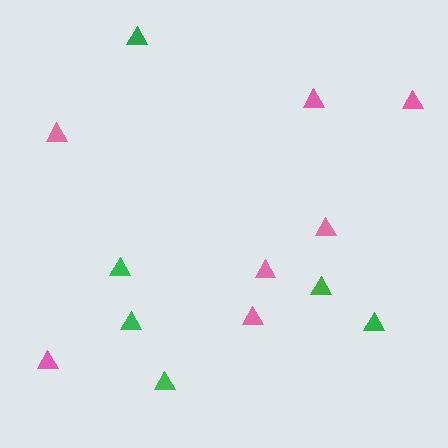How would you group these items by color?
There are 2 groups: one group of green triangles (6) and one group of pink triangles (7).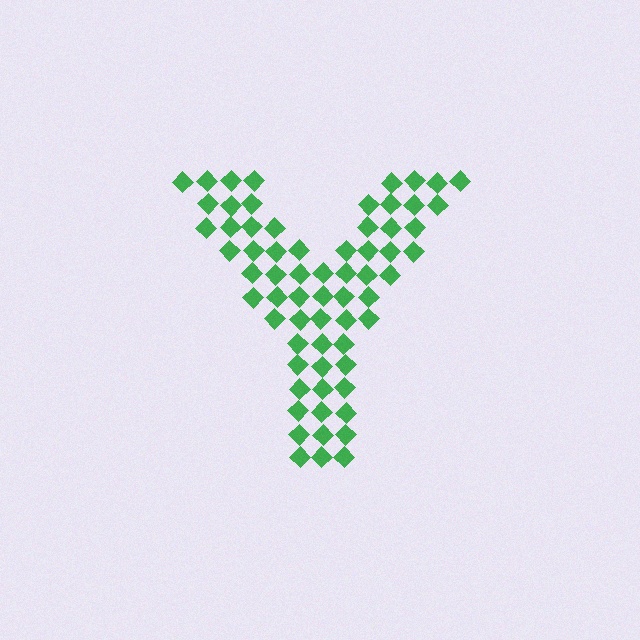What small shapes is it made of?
It is made of small diamonds.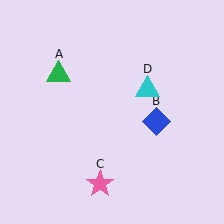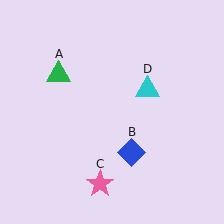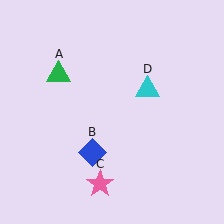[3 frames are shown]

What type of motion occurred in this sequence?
The blue diamond (object B) rotated clockwise around the center of the scene.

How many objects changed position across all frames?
1 object changed position: blue diamond (object B).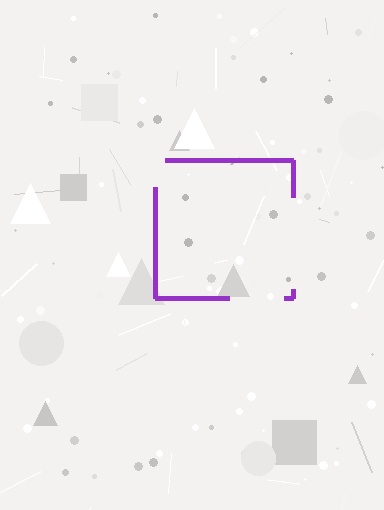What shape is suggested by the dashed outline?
The dashed outline suggests a square.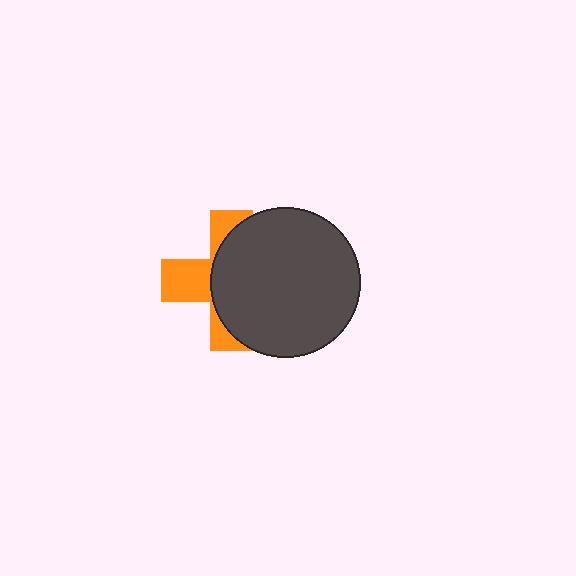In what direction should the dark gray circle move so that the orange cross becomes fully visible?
The dark gray circle should move right. That is the shortest direction to clear the overlap and leave the orange cross fully visible.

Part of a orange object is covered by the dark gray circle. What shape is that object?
It is a cross.